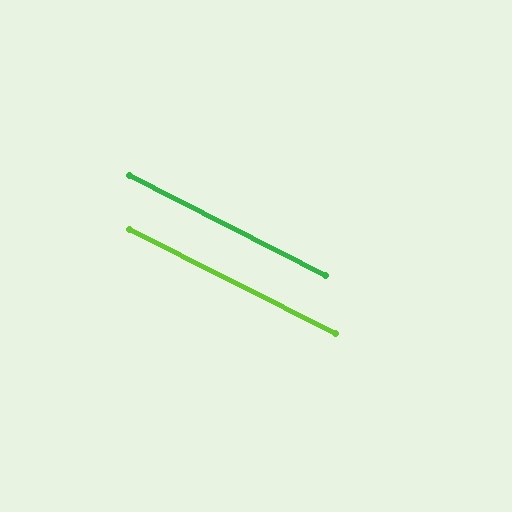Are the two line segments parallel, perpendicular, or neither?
Parallel — their directions differ by only 0.3°.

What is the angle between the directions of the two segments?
Approximately 0 degrees.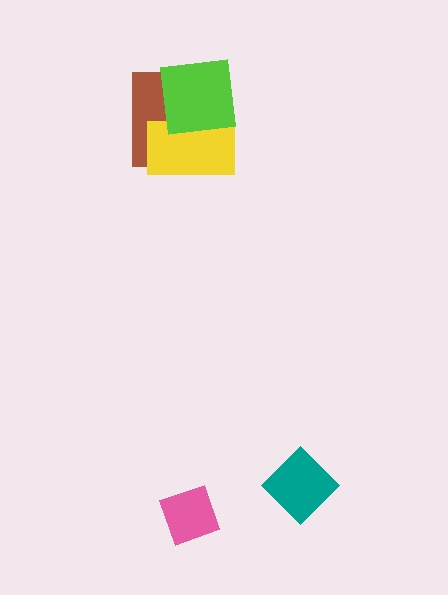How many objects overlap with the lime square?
2 objects overlap with the lime square.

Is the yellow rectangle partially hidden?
Yes, it is partially covered by another shape.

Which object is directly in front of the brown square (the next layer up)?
The yellow rectangle is directly in front of the brown square.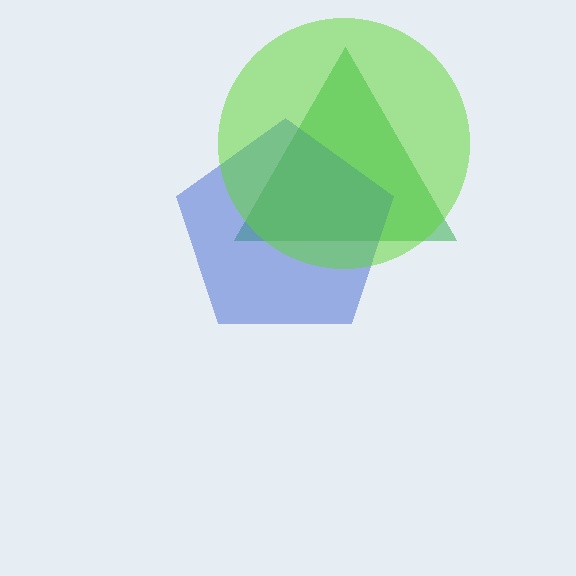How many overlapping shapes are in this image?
There are 3 overlapping shapes in the image.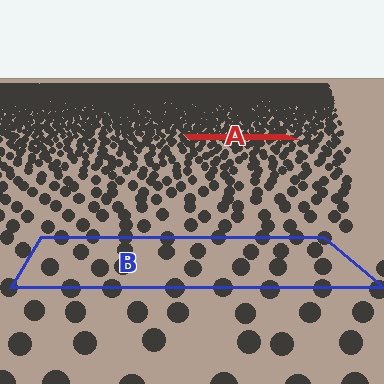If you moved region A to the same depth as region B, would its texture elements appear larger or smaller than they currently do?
They would appear larger. At a closer depth, the same texture elements are projected at a bigger on-screen size.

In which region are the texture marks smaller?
The texture marks are smaller in region A, because it is farther away.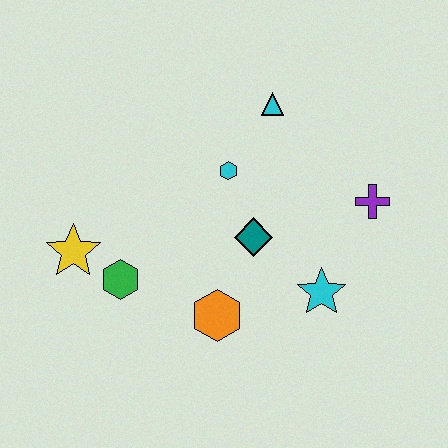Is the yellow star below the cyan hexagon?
Yes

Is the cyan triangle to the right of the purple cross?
No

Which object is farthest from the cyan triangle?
The yellow star is farthest from the cyan triangle.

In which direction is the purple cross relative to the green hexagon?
The purple cross is to the right of the green hexagon.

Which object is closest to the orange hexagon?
The teal diamond is closest to the orange hexagon.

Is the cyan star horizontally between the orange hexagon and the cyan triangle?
No